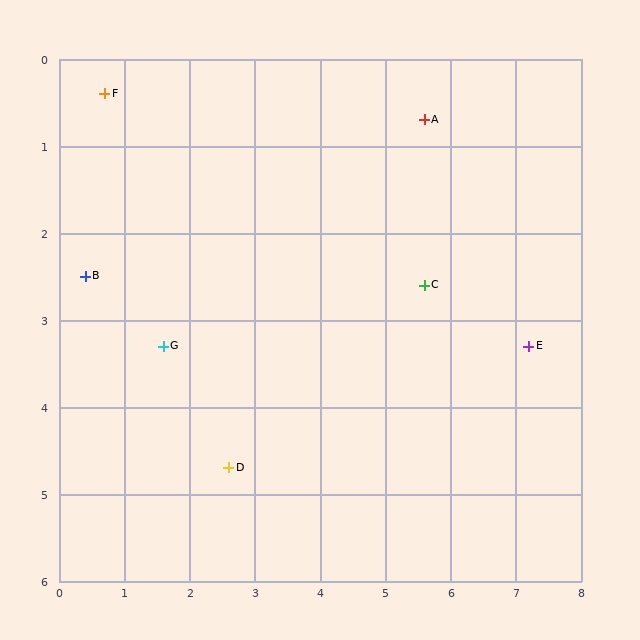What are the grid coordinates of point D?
Point D is at approximately (2.6, 4.7).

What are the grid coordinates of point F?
Point F is at approximately (0.7, 0.4).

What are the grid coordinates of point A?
Point A is at approximately (5.6, 0.7).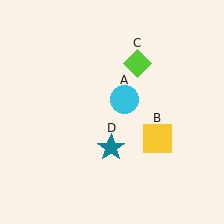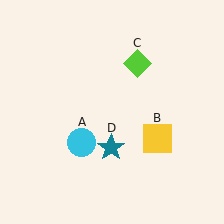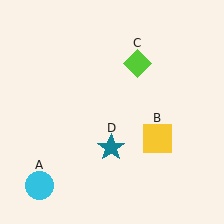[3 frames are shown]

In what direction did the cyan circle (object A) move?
The cyan circle (object A) moved down and to the left.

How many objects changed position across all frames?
1 object changed position: cyan circle (object A).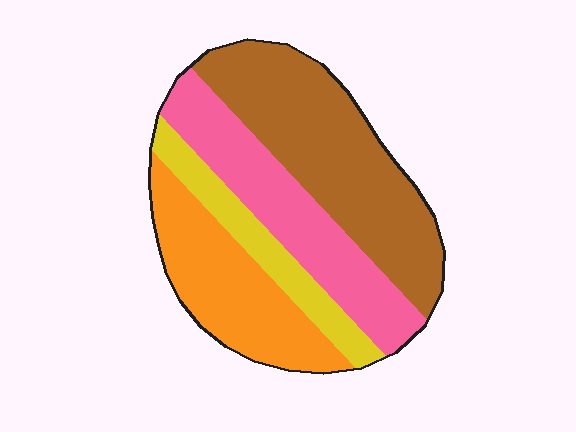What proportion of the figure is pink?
Pink covers 26% of the figure.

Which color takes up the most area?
Brown, at roughly 35%.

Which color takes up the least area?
Yellow, at roughly 15%.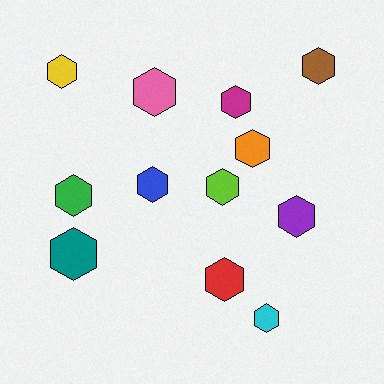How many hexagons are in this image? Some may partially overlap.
There are 12 hexagons.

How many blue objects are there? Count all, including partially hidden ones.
There is 1 blue object.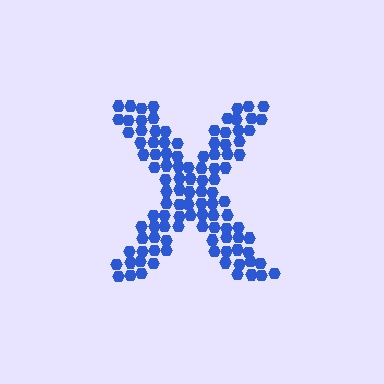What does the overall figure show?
The overall figure shows the letter X.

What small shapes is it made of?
It is made of small hexagons.